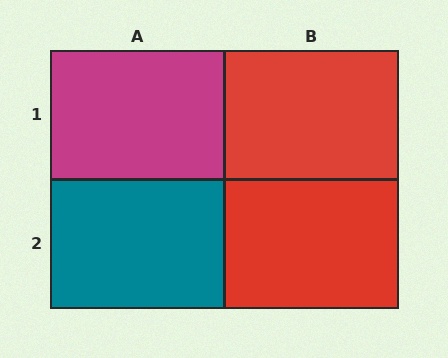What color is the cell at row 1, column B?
Red.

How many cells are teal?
1 cell is teal.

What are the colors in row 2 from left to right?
Teal, red.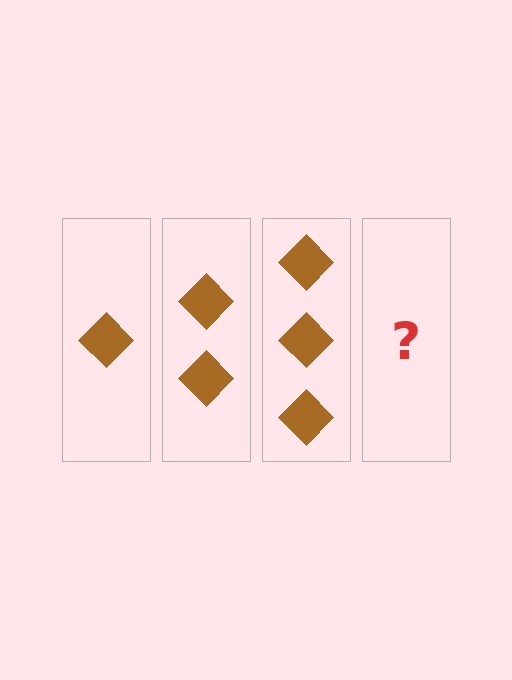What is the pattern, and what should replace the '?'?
The pattern is that each step adds one more diamond. The '?' should be 4 diamonds.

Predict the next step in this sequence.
The next step is 4 diamonds.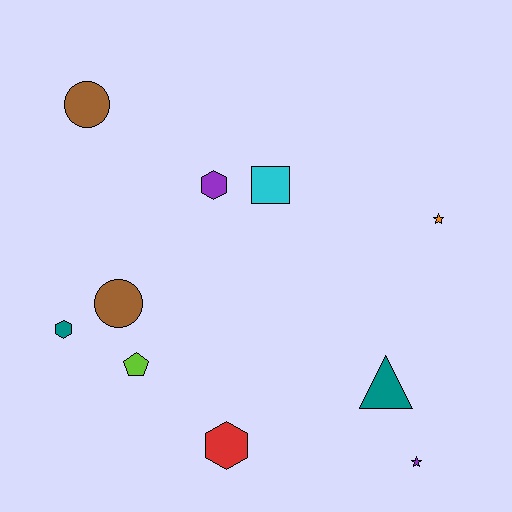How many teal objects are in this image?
There are 2 teal objects.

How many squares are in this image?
There is 1 square.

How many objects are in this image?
There are 10 objects.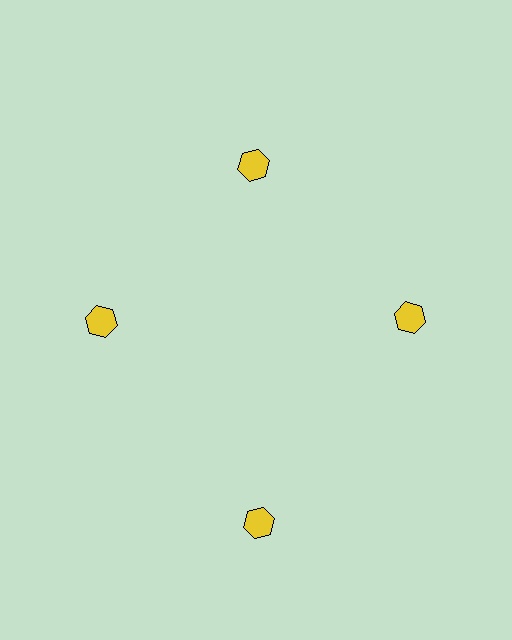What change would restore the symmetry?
The symmetry would be restored by moving it inward, back onto the ring so that all 4 hexagons sit at equal angles and equal distance from the center.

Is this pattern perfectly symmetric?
No. The 4 yellow hexagons are arranged in a ring, but one element near the 6 o'clock position is pushed outward from the center, breaking the 4-fold rotational symmetry.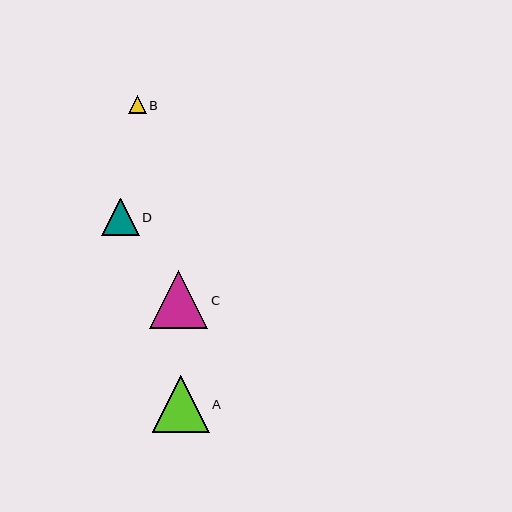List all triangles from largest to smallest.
From largest to smallest: C, A, D, B.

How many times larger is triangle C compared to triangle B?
Triangle C is approximately 3.3 times the size of triangle B.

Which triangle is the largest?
Triangle C is the largest with a size of approximately 58 pixels.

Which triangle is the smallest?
Triangle B is the smallest with a size of approximately 18 pixels.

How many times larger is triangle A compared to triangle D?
Triangle A is approximately 1.5 times the size of triangle D.